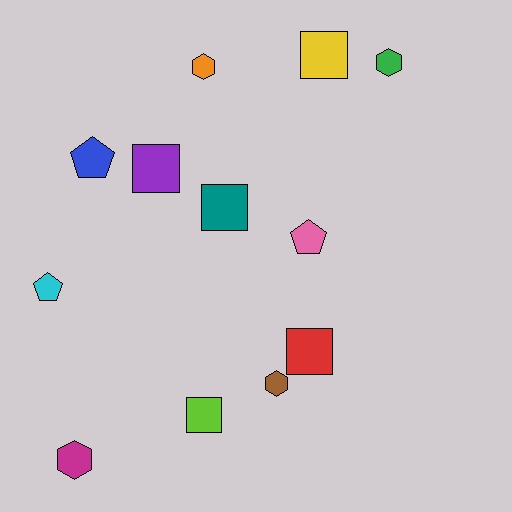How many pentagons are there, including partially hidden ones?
There are 3 pentagons.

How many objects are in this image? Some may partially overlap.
There are 12 objects.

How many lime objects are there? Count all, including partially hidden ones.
There is 1 lime object.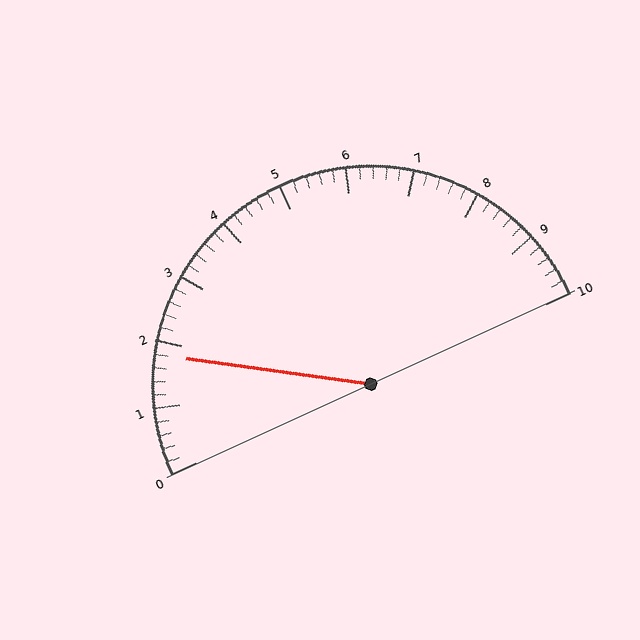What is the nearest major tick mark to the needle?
The nearest major tick mark is 2.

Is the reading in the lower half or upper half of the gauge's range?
The reading is in the lower half of the range (0 to 10).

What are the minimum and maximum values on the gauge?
The gauge ranges from 0 to 10.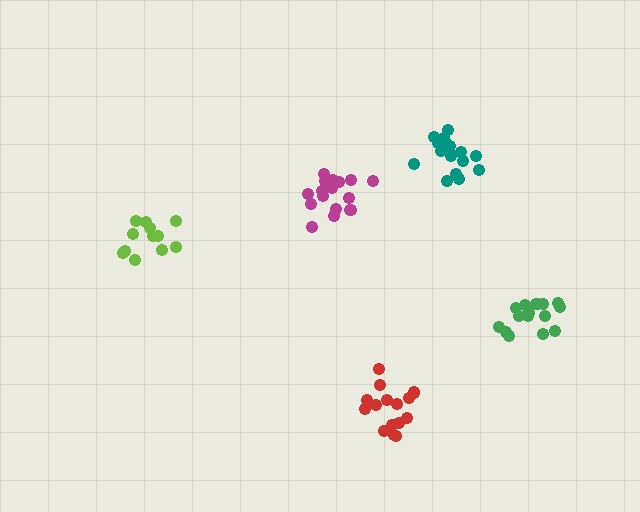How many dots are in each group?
Group 1: 16 dots, Group 2: 17 dots, Group 3: 16 dots, Group 4: 17 dots, Group 5: 12 dots (78 total).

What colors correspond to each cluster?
The clusters are colored: red, magenta, green, teal, lime.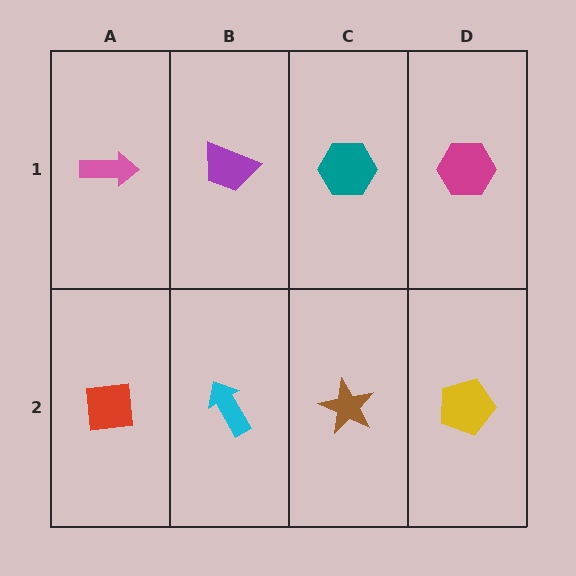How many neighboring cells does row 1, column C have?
3.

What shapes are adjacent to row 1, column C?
A brown star (row 2, column C), a purple trapezoid (row 1, column B), a magenta hexagon (row 1, column D).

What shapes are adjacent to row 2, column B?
A purple trapezoid (row 1, column B), a red square (row 2, column A), a brown star (row 2, column C).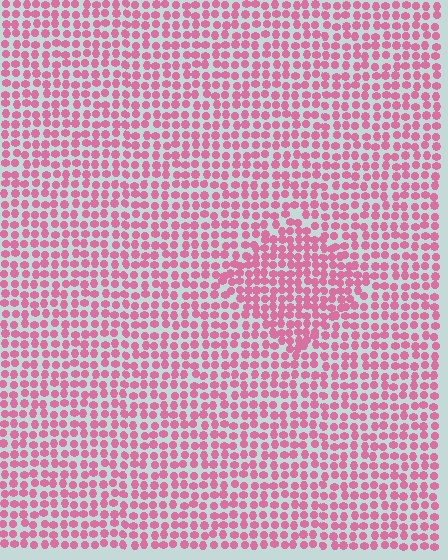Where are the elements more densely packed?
The elements are more densely packed inside the diamond boundary.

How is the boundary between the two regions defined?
The boundary is defined by a change in element density (approximately 1.4x ratio). All elements are the same color, size, and shape.